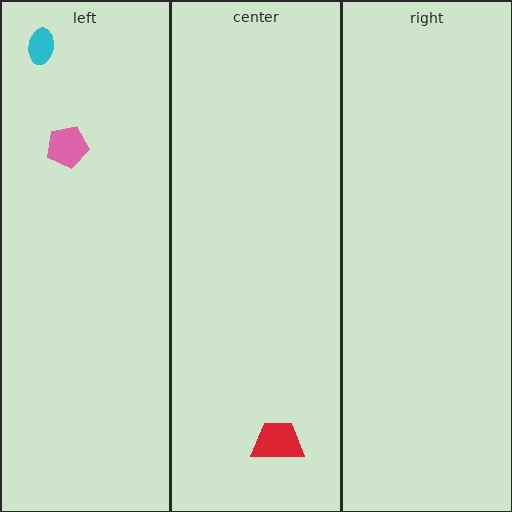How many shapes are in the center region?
1.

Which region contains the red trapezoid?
The center region.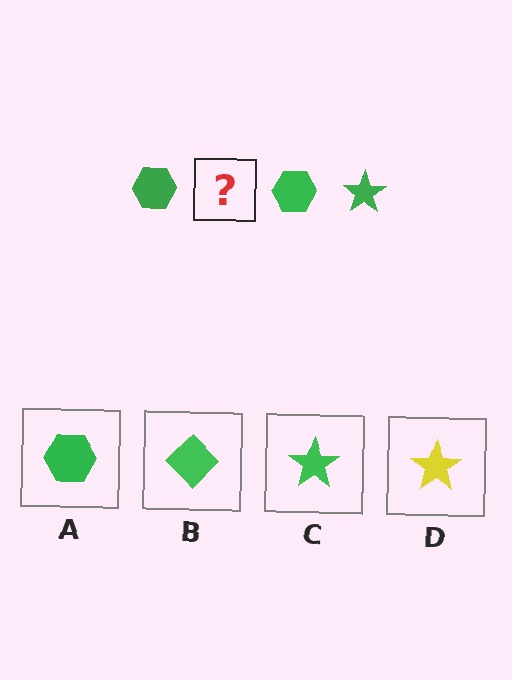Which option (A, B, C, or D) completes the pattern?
C.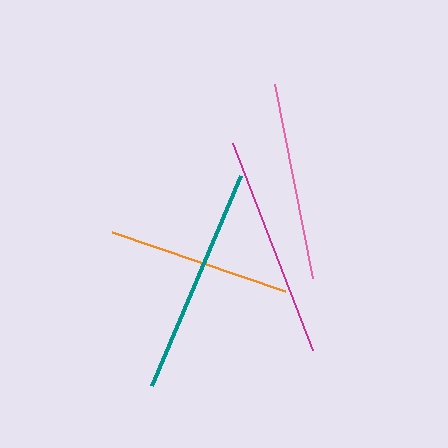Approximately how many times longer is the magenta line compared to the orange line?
The magenta line is approximately 1.2 times the length of the orange line.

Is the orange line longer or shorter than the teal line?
The teal line is longer than the orange line.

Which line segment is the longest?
The teal line is the longest at approximately 228 pixels.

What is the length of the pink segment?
The pink segment is approximately 198 pixels long.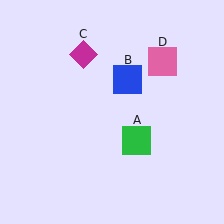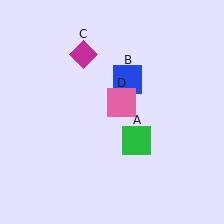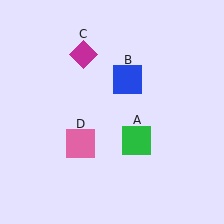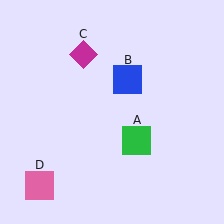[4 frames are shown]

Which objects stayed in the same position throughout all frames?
Green square (object A) and blue square (object B) and magenta diamond (object C) remained stationary.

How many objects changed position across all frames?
1 object changed position: pink square (object D).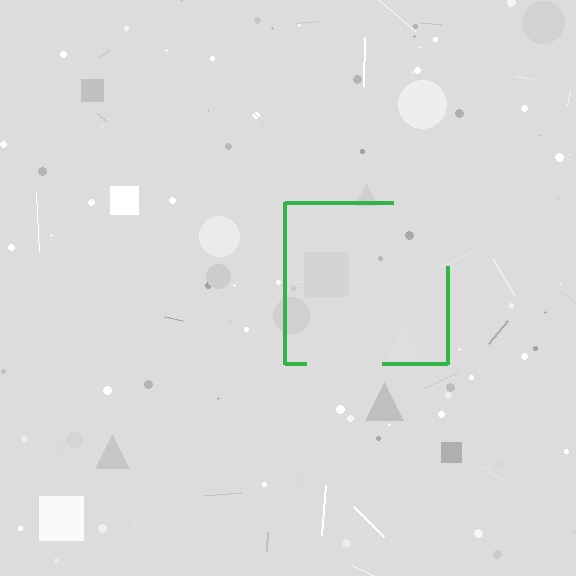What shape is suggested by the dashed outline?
The dashed outline suggests a square.